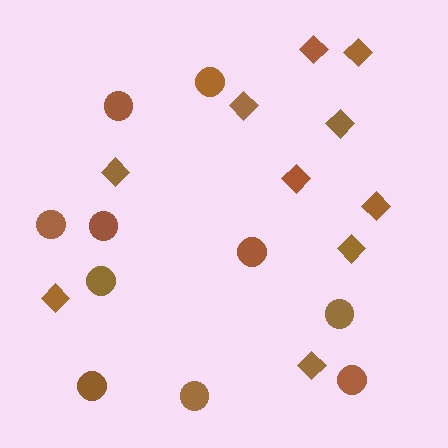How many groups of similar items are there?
There are 2 groups: one group of diamonds (10) and one group of circles (10).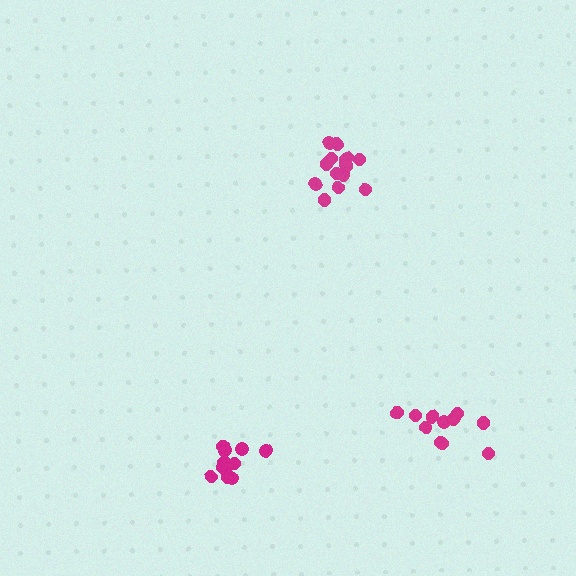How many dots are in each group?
Group 1: 15 dots, Group 2: 11 dots, Group 3: 12 dots (38 total).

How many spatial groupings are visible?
There are 3 spatial groupings.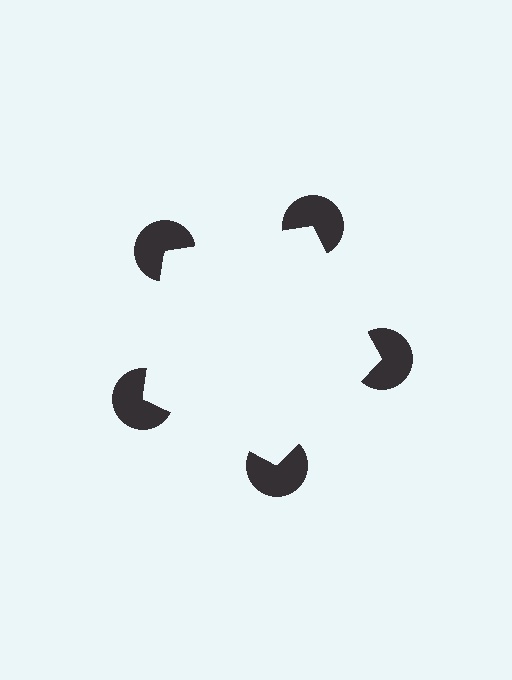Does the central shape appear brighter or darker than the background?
It typically appears slightly brighter than the background, even though no actual brightness change is drawn.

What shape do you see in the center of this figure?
An illusory pentagon — its edges are inferred from the aligned wedge cuts in the pac-man discs, not physically drawn.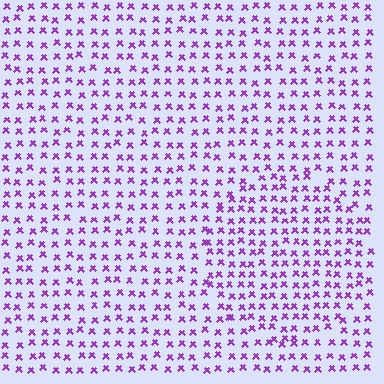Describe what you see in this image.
The image contains small purple elements arranged at two different densities. A circle-shaped region is visible where the elements are more densely packed than the surrounding area.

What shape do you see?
I see a circle.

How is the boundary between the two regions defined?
The boundary is defined by a change in element density (approximately 1.4x ratio). All elements are the same color, size, and shape.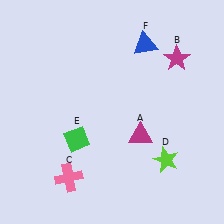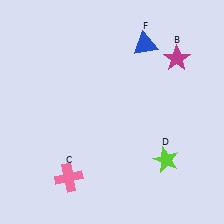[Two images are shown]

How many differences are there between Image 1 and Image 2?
There are 2 differences between the two images.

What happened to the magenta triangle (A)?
The magenta triangle (A) was removed in Image 2. It was in the bottom-right area of Image 1.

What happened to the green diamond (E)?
The green diamond (E) was removed in Image 2. It was in the bottom-left area of Image 1.